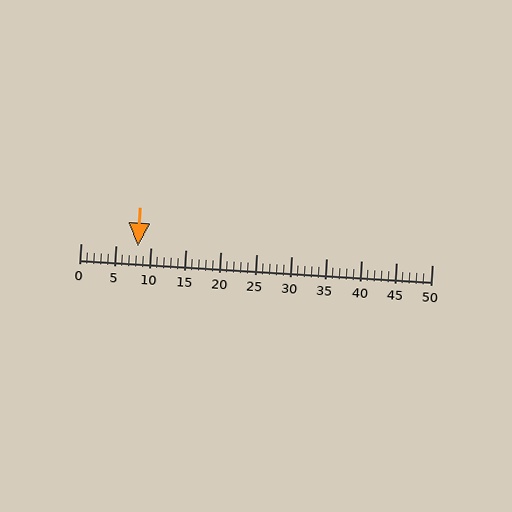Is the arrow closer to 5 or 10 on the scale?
The arrow is closer to 10.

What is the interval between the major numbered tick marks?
The major tick marks are spaced 5 units apart.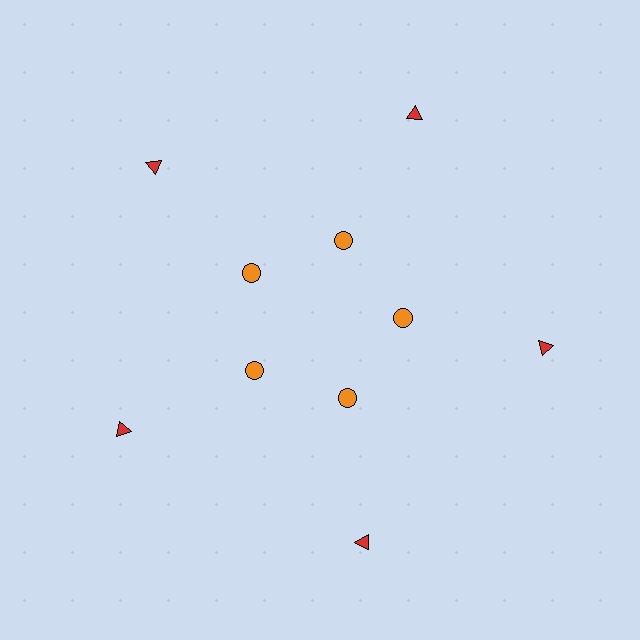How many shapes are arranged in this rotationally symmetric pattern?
There are 10 shapes, arranged in 5 groups of 2.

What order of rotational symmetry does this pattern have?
This pattern has 5-fold rotational symmetry.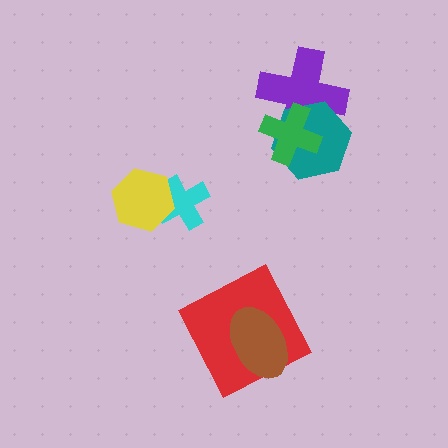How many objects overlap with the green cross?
2 objects overlap with the green cross.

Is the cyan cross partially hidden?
Yes, it is partially covered by another shape.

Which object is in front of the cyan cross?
The yellow hexagon is in front of the cyan cross.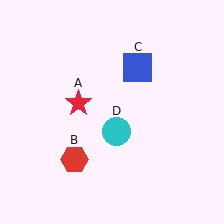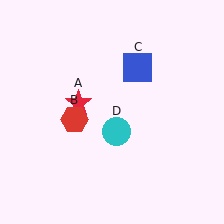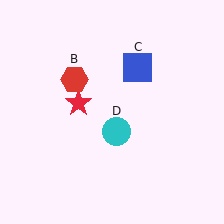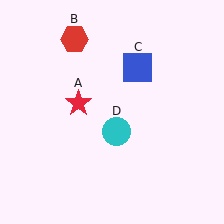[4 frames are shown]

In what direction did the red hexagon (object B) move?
The red hexagon (object B) moved up.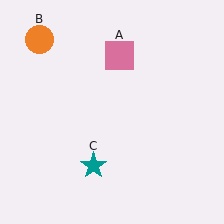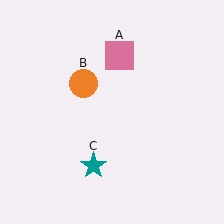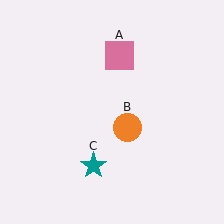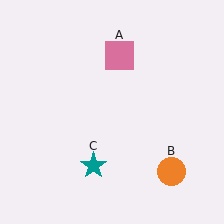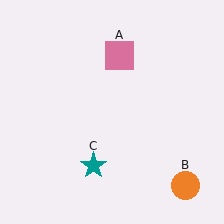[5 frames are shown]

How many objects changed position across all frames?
1 object changed position: orange circle (object B).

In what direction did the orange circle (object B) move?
The orange circle (object B) moved down and to the right.